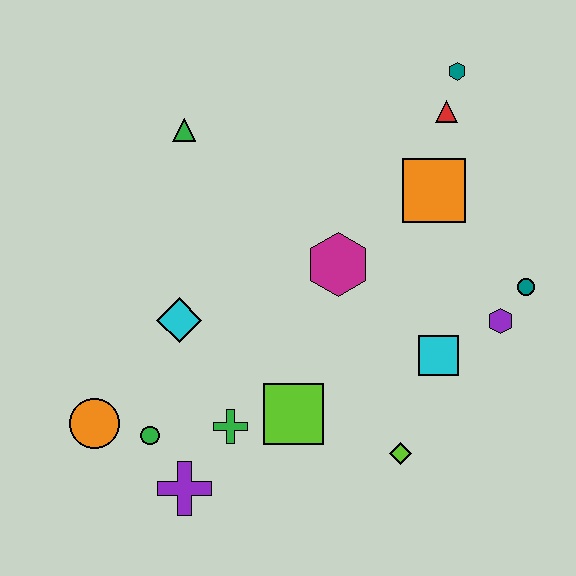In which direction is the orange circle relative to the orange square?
The orange circle is to the left of the orange square.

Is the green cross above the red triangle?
No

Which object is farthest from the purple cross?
The teal hexagon is farthest from the purple cross.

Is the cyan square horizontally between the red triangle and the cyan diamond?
Yes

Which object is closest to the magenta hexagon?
The orange square is closest to the magenta hexagon.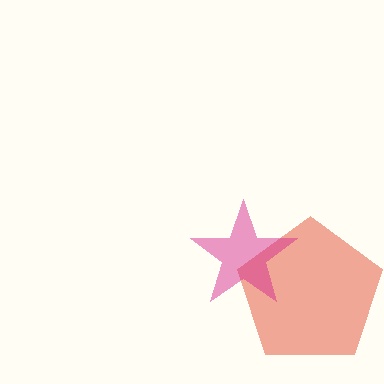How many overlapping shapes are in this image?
There are 2 overlapping shapes in the image.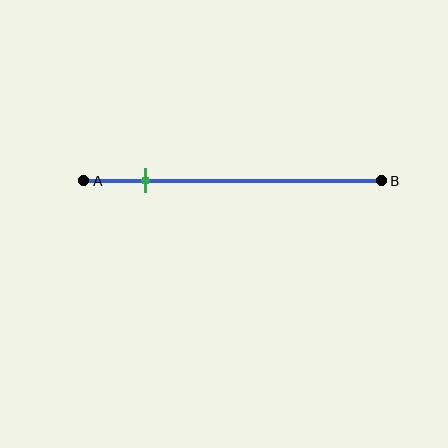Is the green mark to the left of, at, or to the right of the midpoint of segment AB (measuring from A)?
The green mark is to the left of the midpoint of segment AB.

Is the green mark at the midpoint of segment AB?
No, the mark is at about 20% from A, not at the 50% midpoint.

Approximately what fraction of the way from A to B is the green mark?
The green mark is approximately 20% of the way from A to B.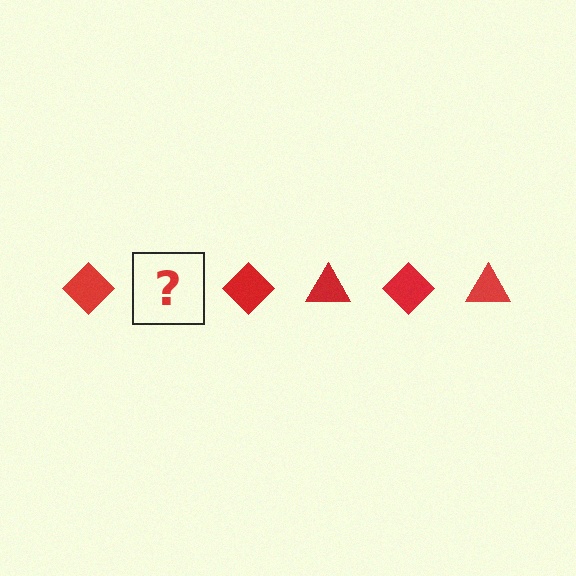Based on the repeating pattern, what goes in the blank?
The blank should be a red triangle.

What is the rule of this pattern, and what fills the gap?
The rule is that the pattern cycles through diamond, triangle shapes in red. The gap should be filled with a red triangle.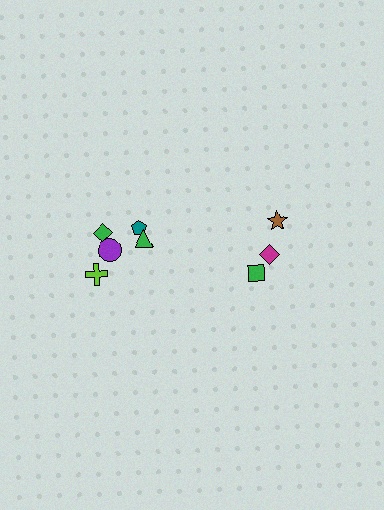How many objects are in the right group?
There are 3 objects.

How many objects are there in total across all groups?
There are 8 objects.